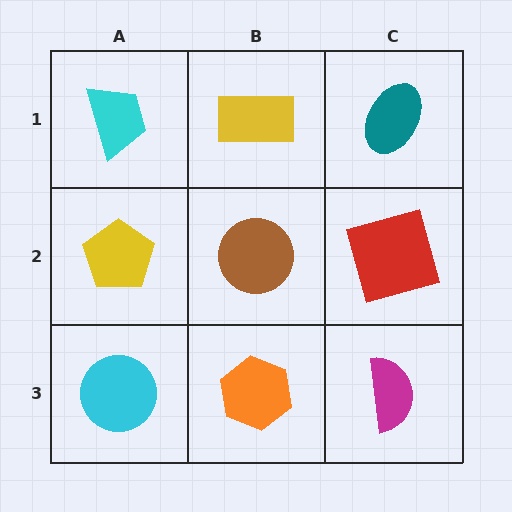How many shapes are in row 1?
3 shapes.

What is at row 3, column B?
An orange hexagon.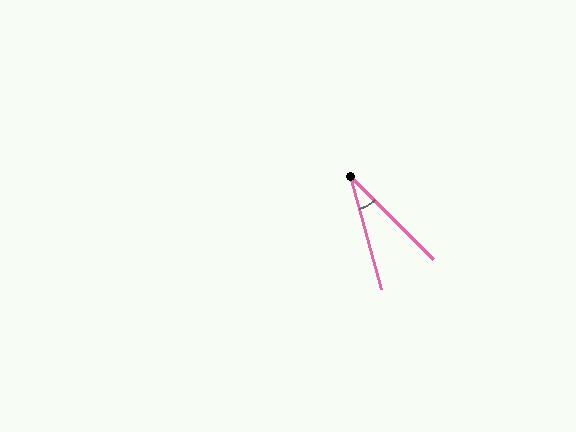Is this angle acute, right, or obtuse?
It is acute.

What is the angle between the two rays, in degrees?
Approximately 30 degrees.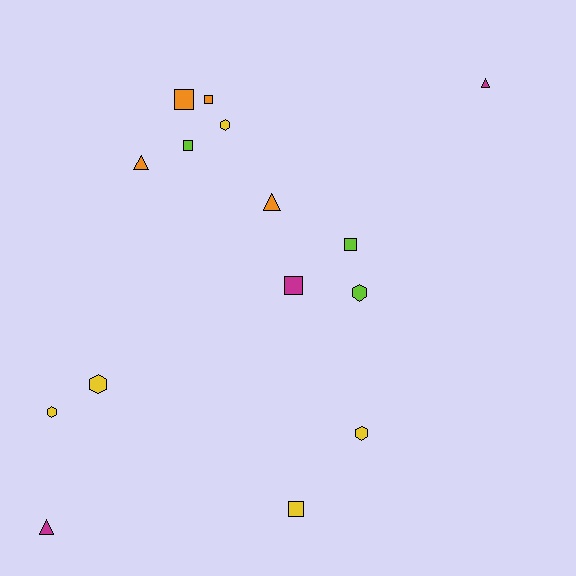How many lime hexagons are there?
There is 1 lime hexagon.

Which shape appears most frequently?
Square, with 6 objects.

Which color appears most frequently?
Yellow, with 5 objects.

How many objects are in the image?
There are 15 objects.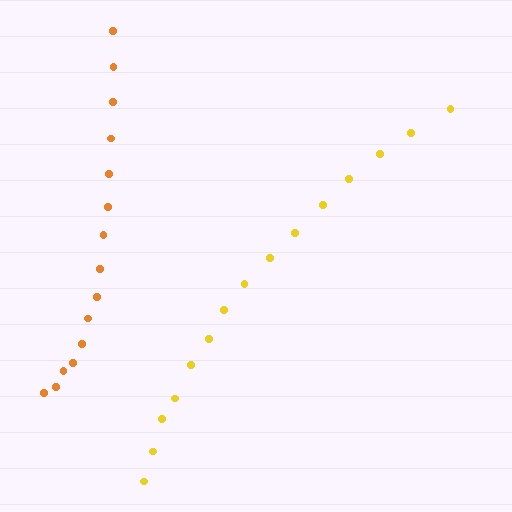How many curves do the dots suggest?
There are 2 distinct paths.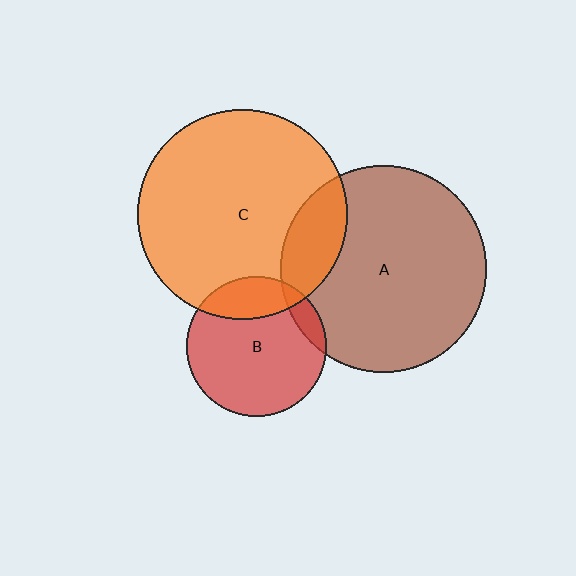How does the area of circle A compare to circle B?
Approximately 2.2 times.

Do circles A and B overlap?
Yes.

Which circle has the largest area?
Circle C (orange).